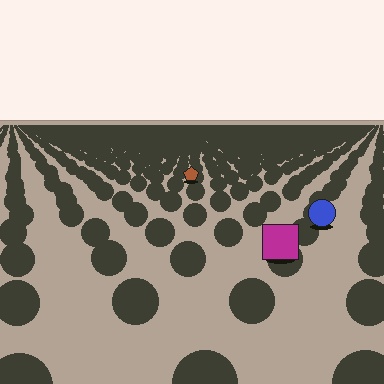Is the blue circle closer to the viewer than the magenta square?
No. The magenta square is closer — you can tell from the texture gradient: the ground texture is coarser near it.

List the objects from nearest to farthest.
From nearest to farthest: the magenta square, the blue circle, the brown pentagon.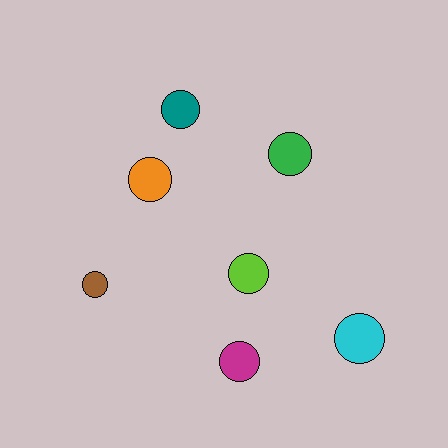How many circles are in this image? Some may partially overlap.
There are 7 circles.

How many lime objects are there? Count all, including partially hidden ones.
There is 1 lime object.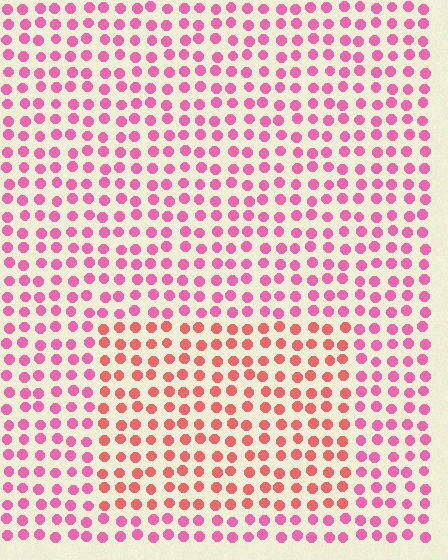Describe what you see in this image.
The image is filled with small pink elements in a uniform arrangement. A rectangle-shaped region is visible where the elements are tinted to a slightly different hue, forming a subtle color boundary.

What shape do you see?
I see a rectangle.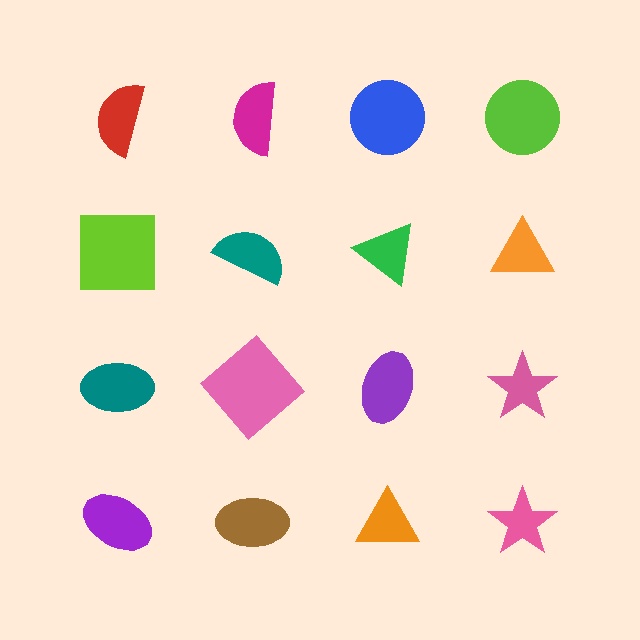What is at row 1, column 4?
A lime circle.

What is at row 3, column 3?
A purple ellipse.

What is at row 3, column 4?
A pink star.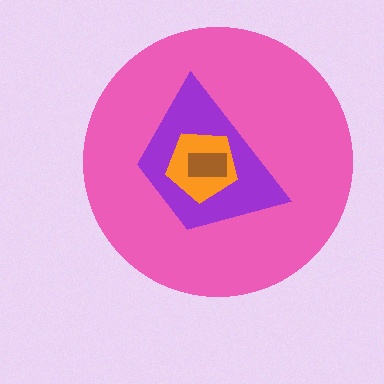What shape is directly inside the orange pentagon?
The brown rectangle.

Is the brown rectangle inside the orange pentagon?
Yes.